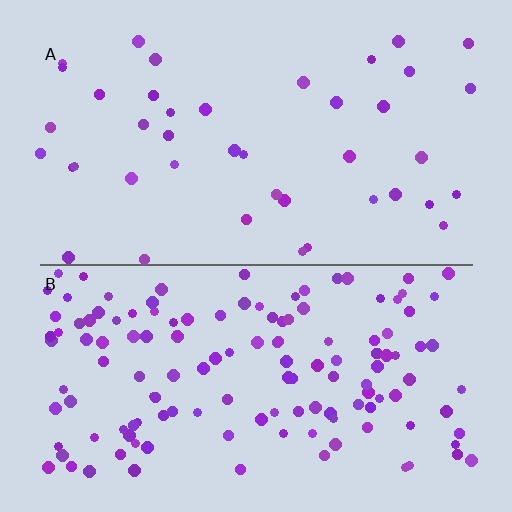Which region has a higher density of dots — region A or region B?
B (the bottom).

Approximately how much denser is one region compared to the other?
Approximately 3.3× — region B over region A.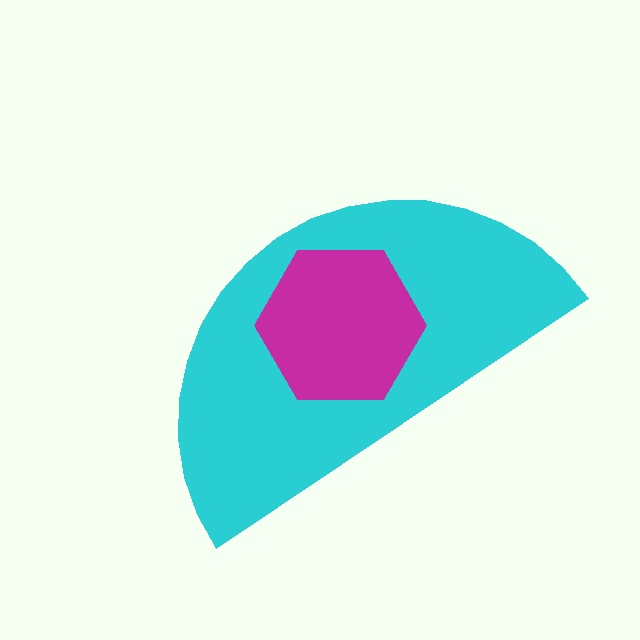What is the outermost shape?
The cyan semicircle.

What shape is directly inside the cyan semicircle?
The magenta hexagon.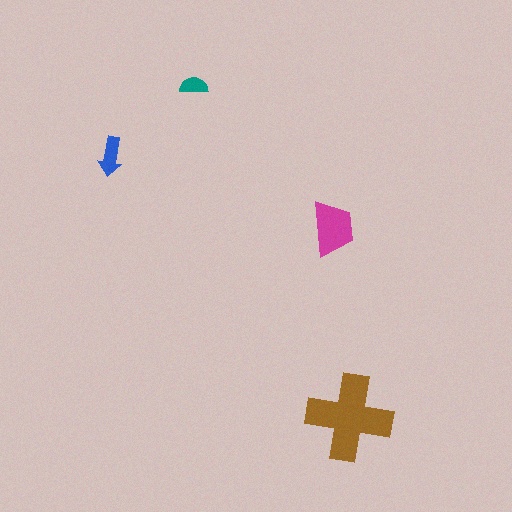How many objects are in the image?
There are 4 objects in the image.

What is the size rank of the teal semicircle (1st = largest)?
4th.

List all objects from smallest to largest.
The teal semicircle, the blue arrow, the magenta trapezoid, the brown cross.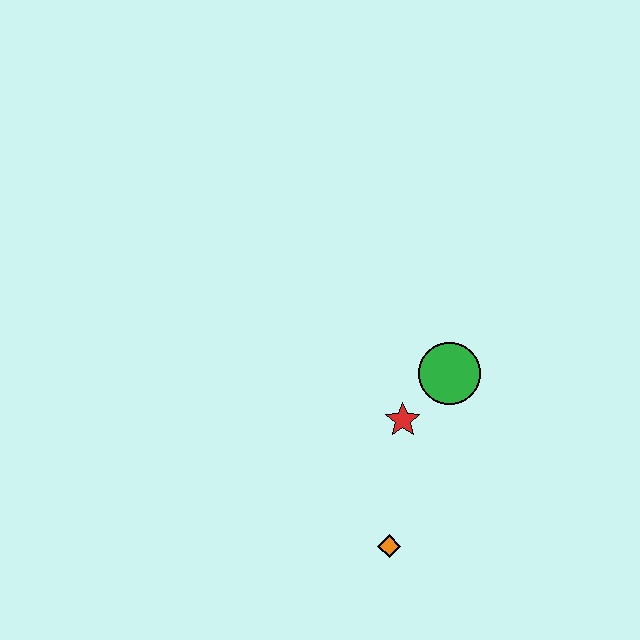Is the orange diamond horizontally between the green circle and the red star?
No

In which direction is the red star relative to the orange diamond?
The red star is above the orange diamond.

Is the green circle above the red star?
Yes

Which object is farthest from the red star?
The orange diamond is farthest from the red star.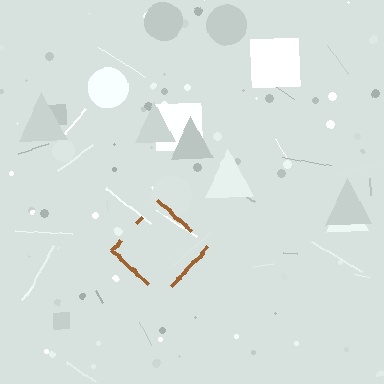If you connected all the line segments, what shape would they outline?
They would outline a diamond.